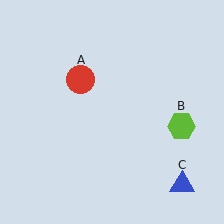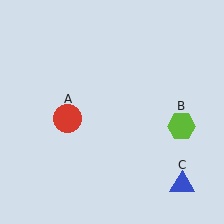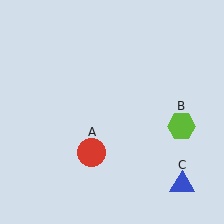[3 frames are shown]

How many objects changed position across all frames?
1 object changed position: red circle (object A).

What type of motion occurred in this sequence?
The red circle (object A) rotated counterclockwise around the center of the scene.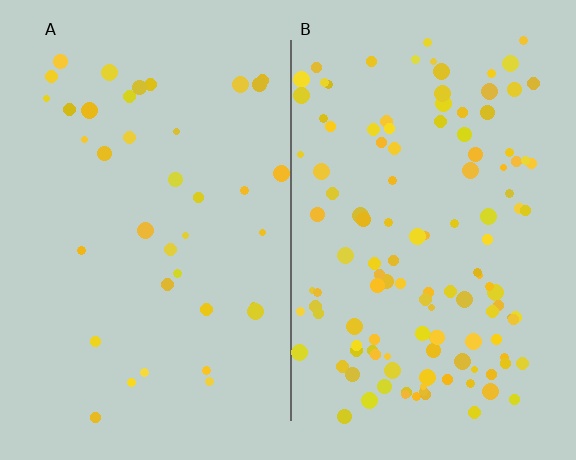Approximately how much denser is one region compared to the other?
Approximately 3.3× — region B over region A.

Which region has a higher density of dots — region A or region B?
B (the right).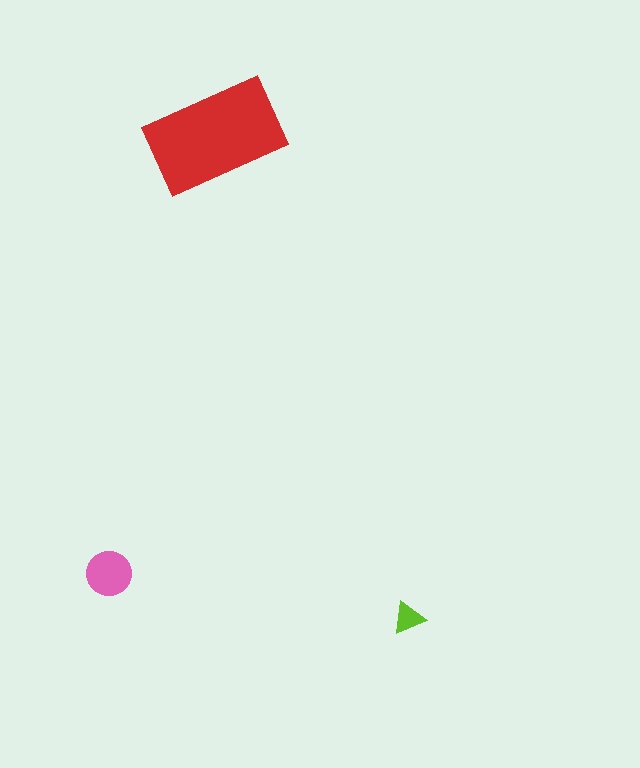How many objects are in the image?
There are 3 objects in the image.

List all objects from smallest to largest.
The lime triangle, the pink circle, the red rectangle.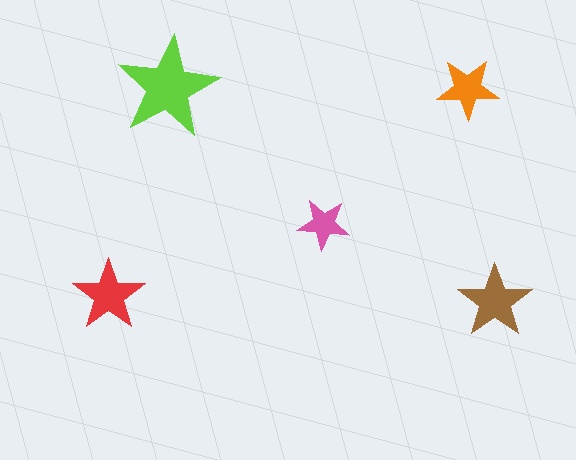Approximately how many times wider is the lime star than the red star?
About 1.5 times wider.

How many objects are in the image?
There are 5 objects in the image.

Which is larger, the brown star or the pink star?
The brown one.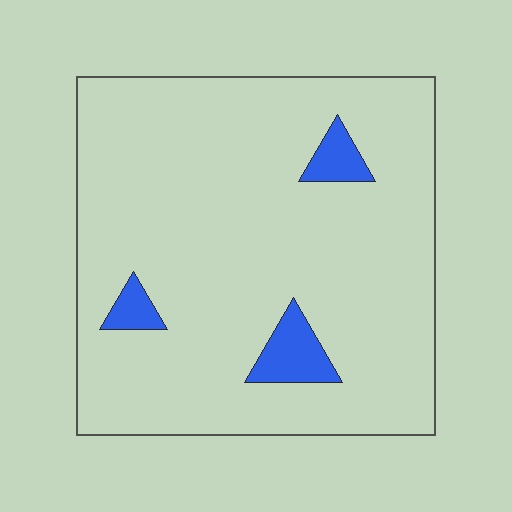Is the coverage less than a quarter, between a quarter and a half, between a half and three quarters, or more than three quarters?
Less than a quarter.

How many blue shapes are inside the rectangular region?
3.